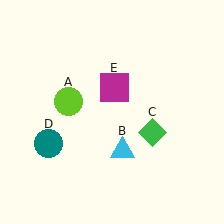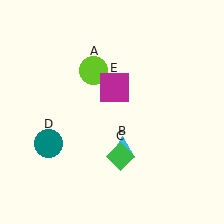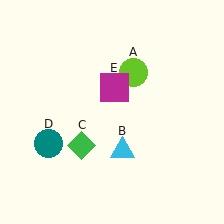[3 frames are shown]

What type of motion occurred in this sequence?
The lime circle (object A), green diamond (object C) rotated clockwise around the center of the scene.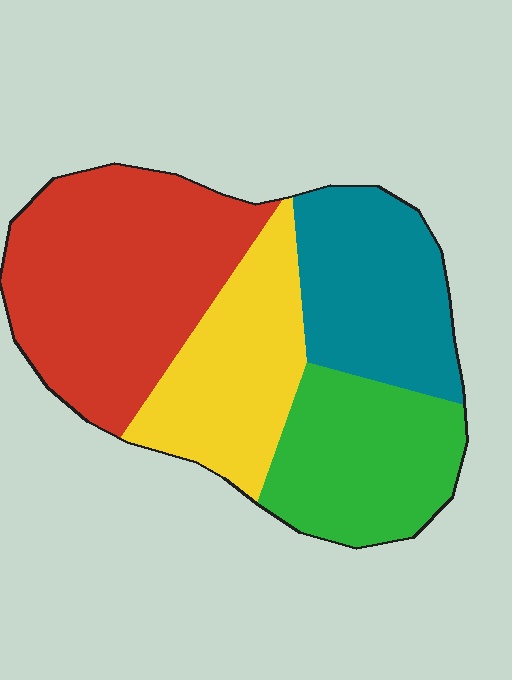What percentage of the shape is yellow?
Yellow takes up about one fifth (1/5) of the shape.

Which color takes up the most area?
Red, at roughly 35%.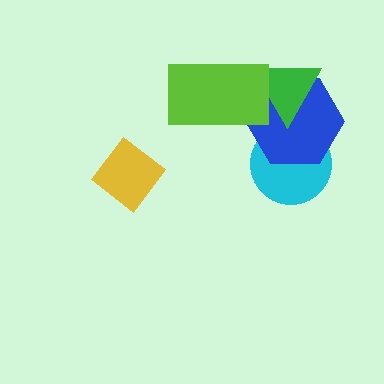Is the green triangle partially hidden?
Yes, it is partially covered by another shape.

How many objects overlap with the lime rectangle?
2 objects overlap with the lime rectangle.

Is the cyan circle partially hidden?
Yes, it is partially covered by another shape.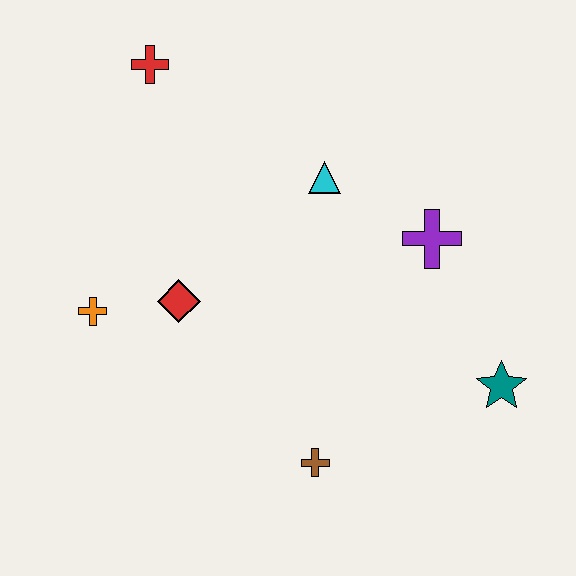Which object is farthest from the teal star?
The red cross is farthest from the teal star.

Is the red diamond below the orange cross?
No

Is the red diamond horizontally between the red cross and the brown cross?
Yes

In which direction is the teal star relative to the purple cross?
The teal star is below the purple cross.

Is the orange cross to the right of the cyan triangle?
No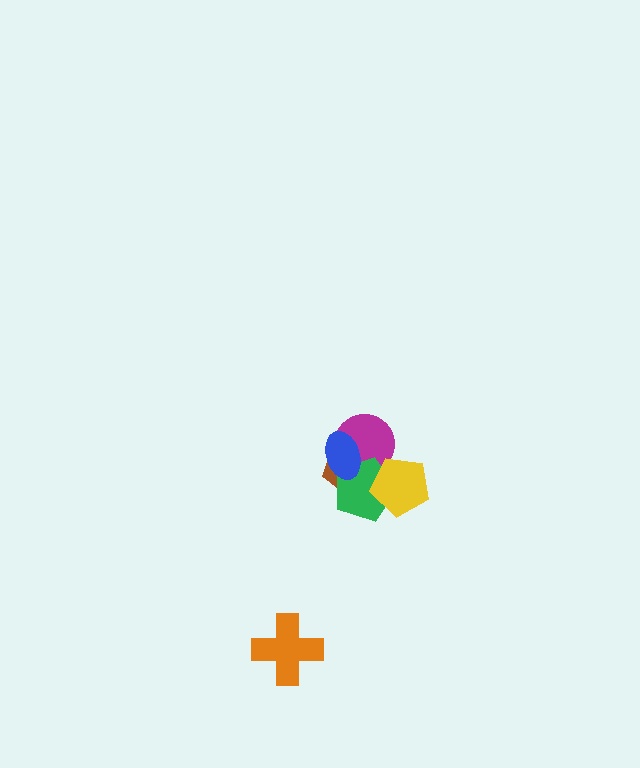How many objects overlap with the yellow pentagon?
2 objects overlap with the yellow pentagon.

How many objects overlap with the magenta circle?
3 objects overlap with the magenta circle.